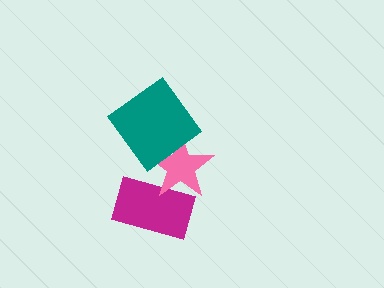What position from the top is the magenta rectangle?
The magenta rectangle is 3rd from the top.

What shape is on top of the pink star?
The teal diamond is on top of the pink star.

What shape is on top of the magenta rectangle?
The pink star is on top of the magenta rectangle.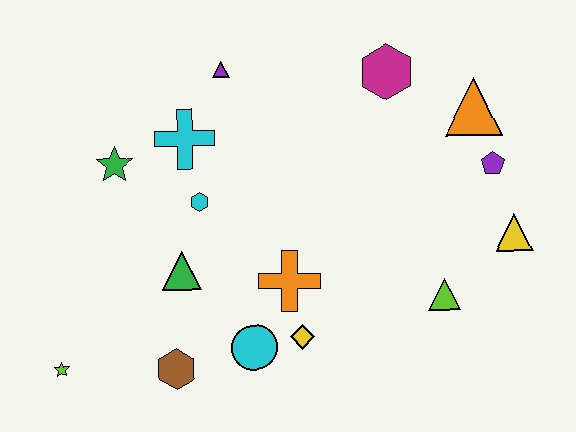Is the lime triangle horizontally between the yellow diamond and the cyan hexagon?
No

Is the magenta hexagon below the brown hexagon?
No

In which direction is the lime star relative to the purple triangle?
The lime star is below the purple triangle.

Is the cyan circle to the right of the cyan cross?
Yes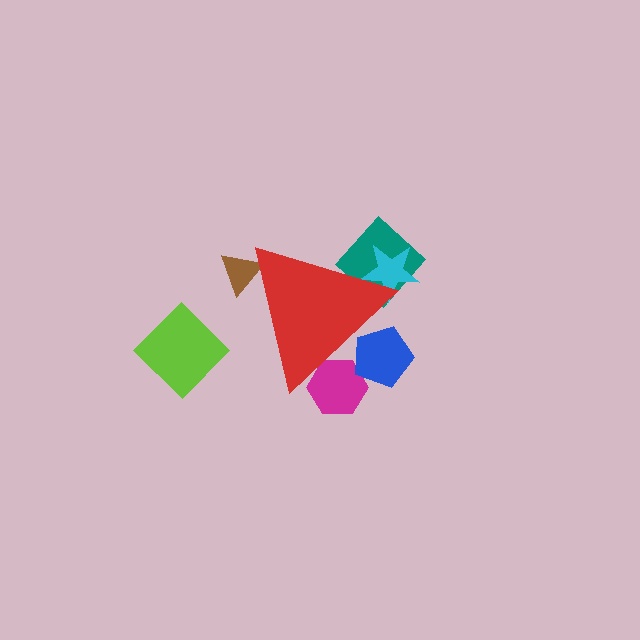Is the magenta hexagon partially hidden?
Yes, the magenta hexagon is partially hidden behind the red triangle.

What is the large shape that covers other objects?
A red triangle.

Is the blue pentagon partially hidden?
Yes, the blue pentagon is partially hidden behind the red triangle.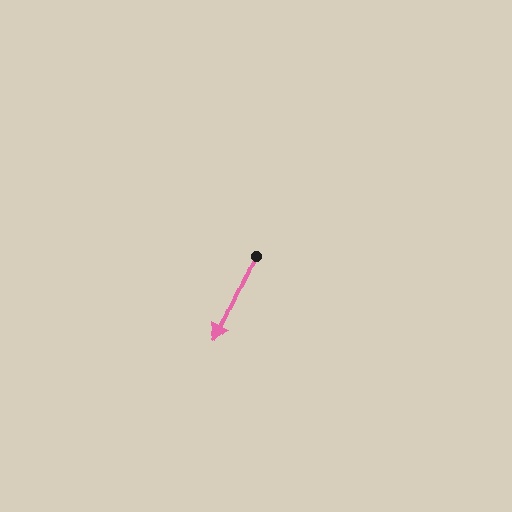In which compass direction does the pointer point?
Southwest.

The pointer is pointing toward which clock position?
Roughly 7 o'clock.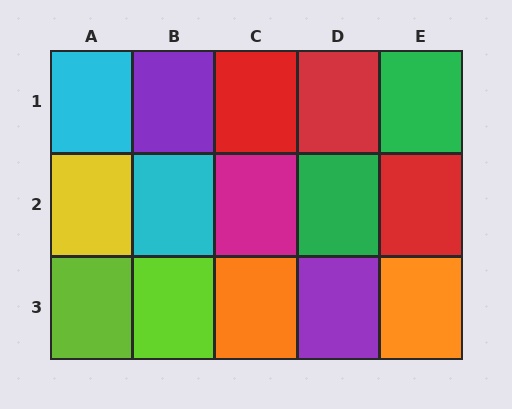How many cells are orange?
2 cells are orange.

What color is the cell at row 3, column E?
Orange.